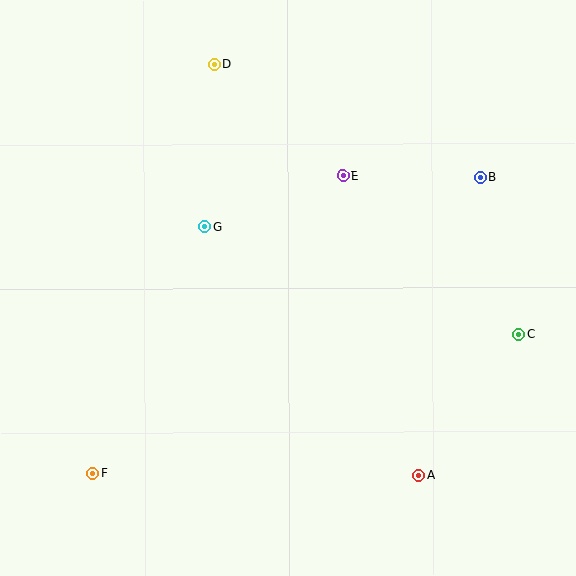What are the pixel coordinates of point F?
Point F is at (93, 473).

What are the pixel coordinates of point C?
Point C is at (519, 334).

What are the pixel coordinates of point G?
Point G is at (205, 227).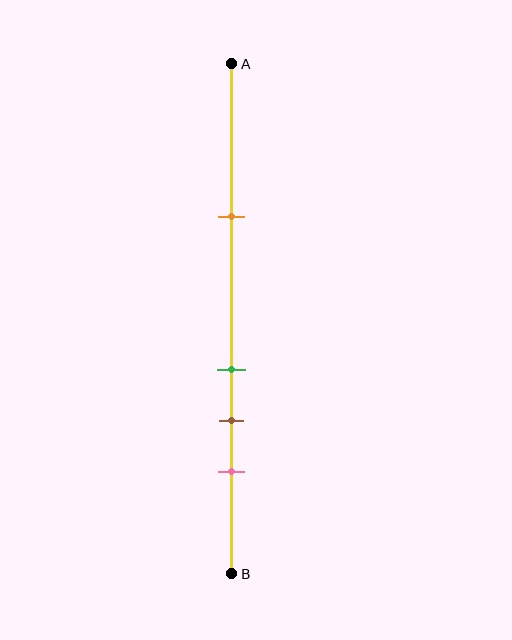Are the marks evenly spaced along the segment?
No, the marks are not evenly spaced.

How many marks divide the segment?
There are 4 marks dividing the segment.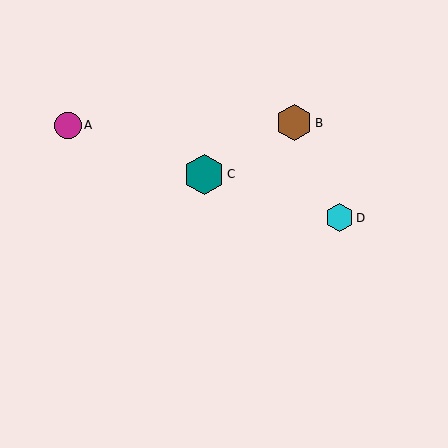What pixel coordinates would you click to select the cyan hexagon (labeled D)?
Click at (339, 218) to select the cyan hexagon D.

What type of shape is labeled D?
Shape D is a cyan hexagon.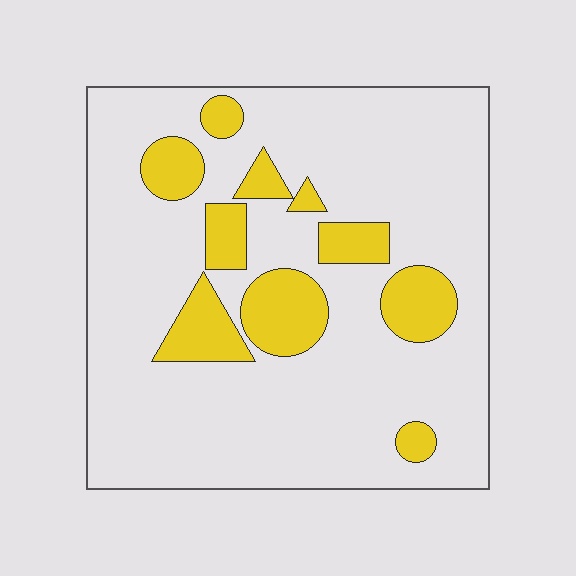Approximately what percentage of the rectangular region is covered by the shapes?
Approximately 20%.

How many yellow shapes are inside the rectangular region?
10.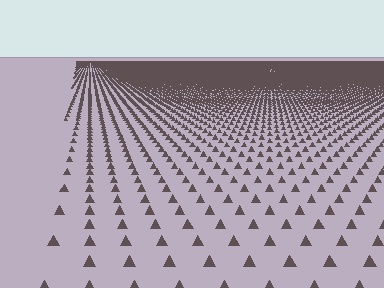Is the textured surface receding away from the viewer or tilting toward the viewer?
The surface is receding away from the viewer. Texture elements get smaller and denser toward the top.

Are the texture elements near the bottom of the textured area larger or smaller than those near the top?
Larger. Near the bottom, elements are closer to the viewer and appear at a bigger on-screen size.